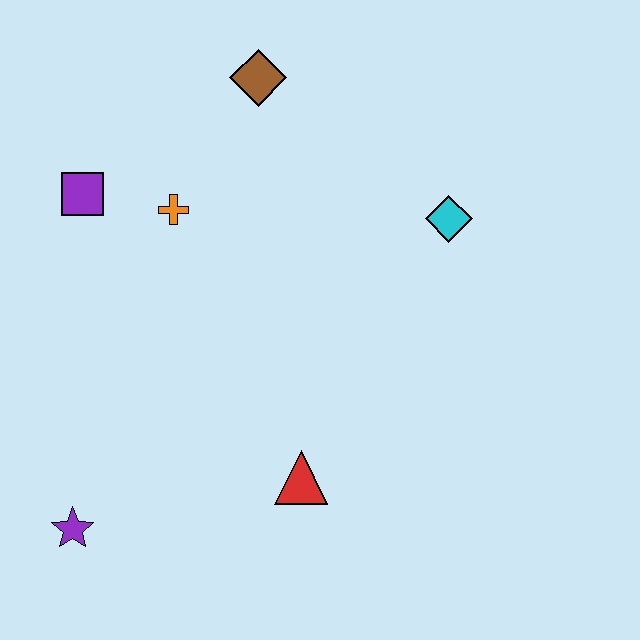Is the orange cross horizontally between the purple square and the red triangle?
Yes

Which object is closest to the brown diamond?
The orange cross is closest to the brown diamond.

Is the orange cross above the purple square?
No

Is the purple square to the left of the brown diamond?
Yes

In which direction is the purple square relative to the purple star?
The purple square is above the purple star.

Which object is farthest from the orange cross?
The purple star is farthest from the orange cross.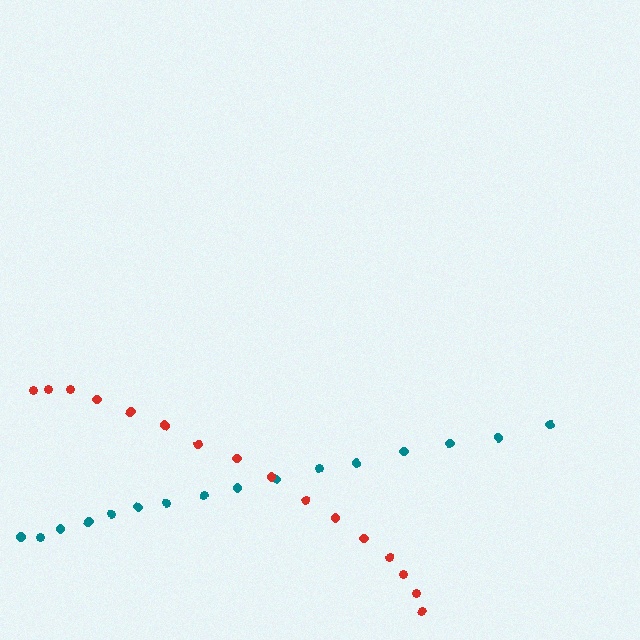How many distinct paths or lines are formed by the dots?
There are 2 distinct paths.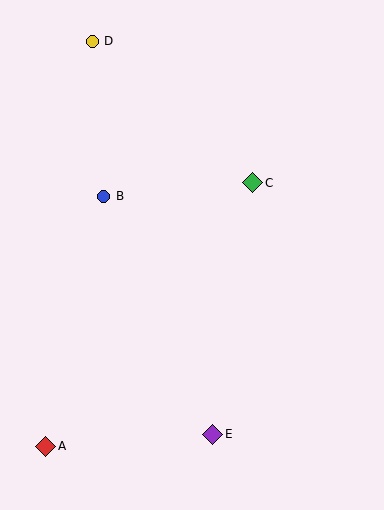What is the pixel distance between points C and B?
The distance between C and B is 150 pixels.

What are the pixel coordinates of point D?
Point D is at (92, 41).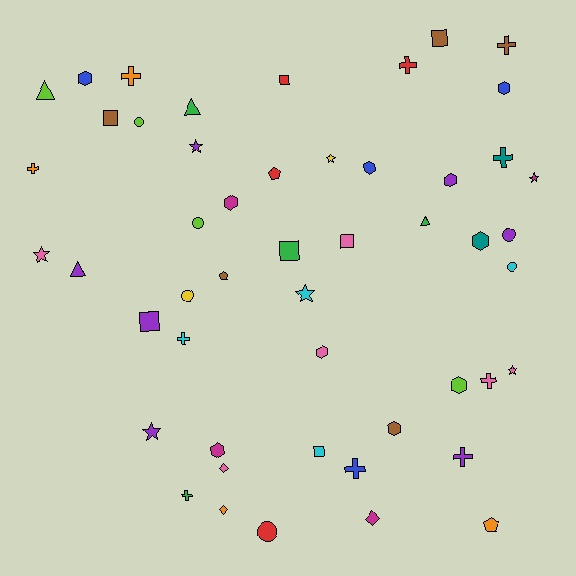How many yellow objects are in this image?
There are 2 yellow objects.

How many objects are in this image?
There are 50 objects.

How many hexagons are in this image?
There are 10 hexagons.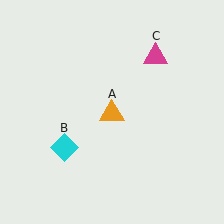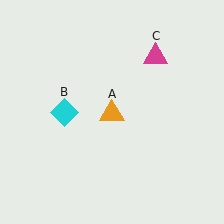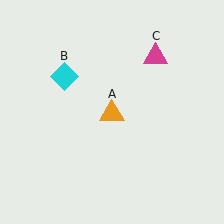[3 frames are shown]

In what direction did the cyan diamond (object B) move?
The cyan diamond (object B) moved up.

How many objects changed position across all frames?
1 object changed position: cyan diamond (object B).